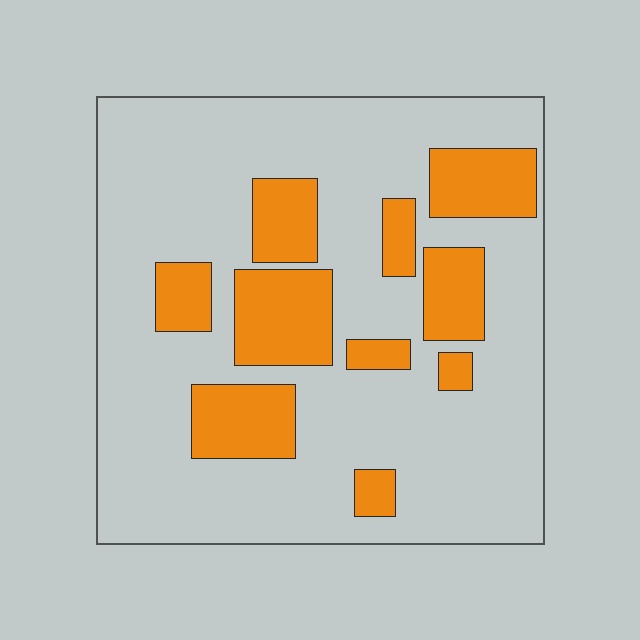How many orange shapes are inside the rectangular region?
10.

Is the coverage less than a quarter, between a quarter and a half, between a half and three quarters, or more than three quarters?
Less than a quarter.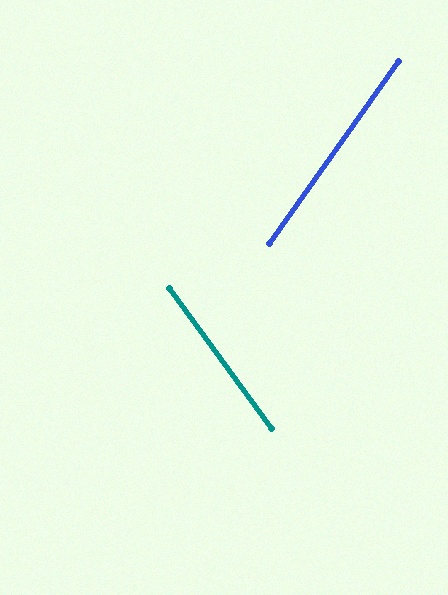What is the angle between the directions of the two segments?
Approximately 71 degrees.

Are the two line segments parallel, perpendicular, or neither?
Neither parallel nor perpendicular — they differ by about 71°.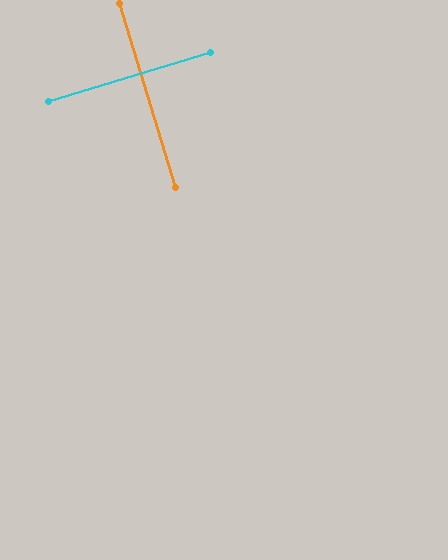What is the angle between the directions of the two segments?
Approximately 90 degrees.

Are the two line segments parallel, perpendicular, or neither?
Perpendicular — they meet at approximately 90°.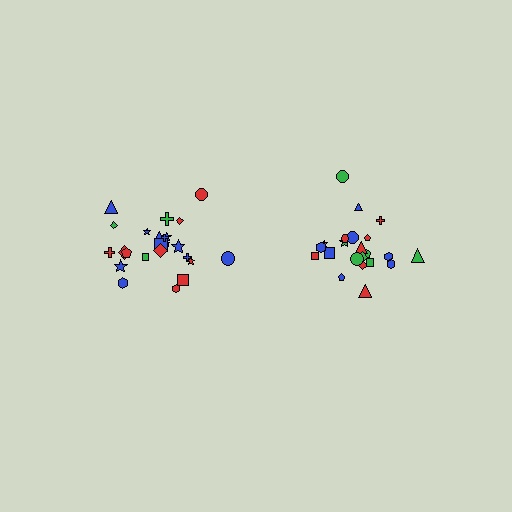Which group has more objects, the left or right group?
The left group.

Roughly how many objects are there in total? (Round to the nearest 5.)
Roughly 45 objects in total.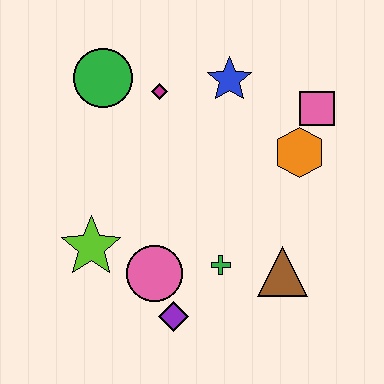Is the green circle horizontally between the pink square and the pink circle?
No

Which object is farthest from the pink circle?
The pink square is farthest from the pink circle.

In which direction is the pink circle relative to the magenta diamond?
The pink circle is below the magenta diamond.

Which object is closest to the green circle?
The magenta diamond is closest to the green circle.